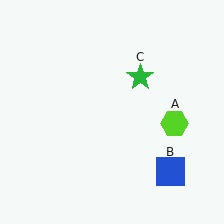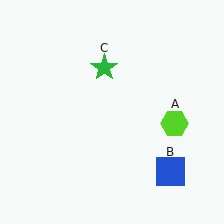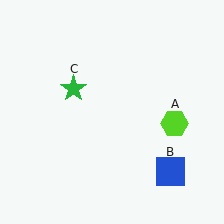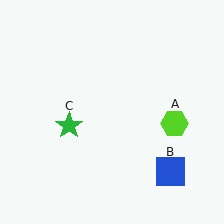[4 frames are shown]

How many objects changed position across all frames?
1 object changed position: green star (object C).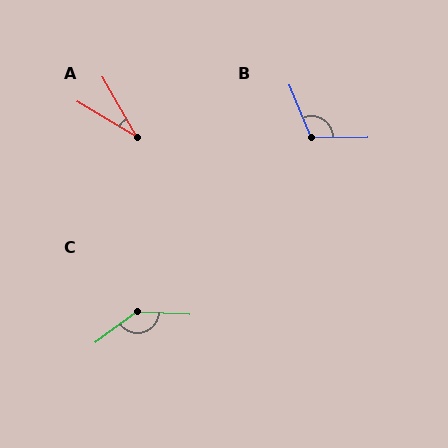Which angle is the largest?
C, at approximately 141 degrees.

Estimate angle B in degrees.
Approximately 112 degrees.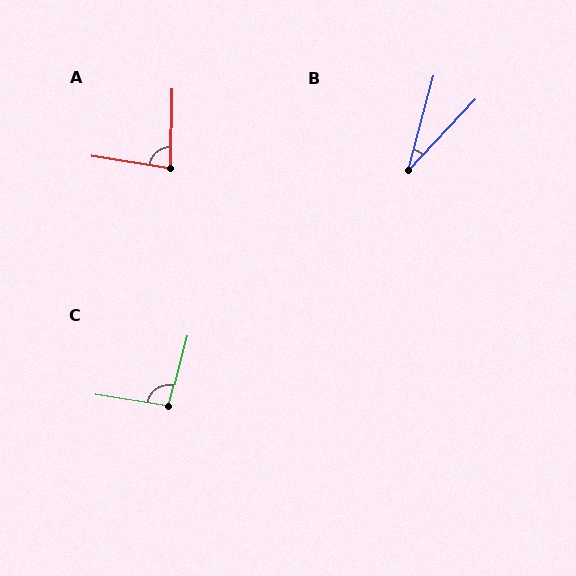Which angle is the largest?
C, at approximately 96 degrees.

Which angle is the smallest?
B, at approximately 28 degrees.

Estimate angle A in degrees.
Approximately 82 degrees.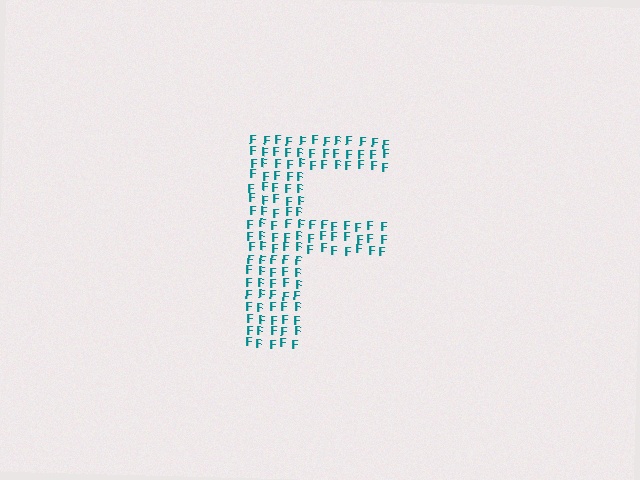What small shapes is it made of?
It is made of small letter F's.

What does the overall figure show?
The overall figure shows the letter F.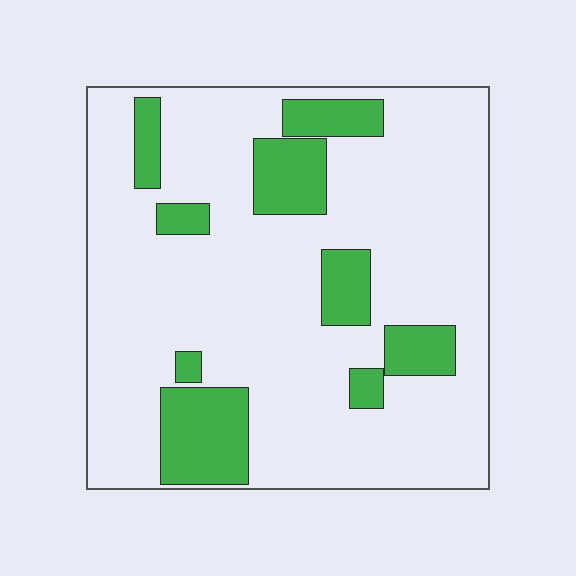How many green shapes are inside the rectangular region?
9.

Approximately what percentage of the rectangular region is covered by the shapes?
Approximately 20%.